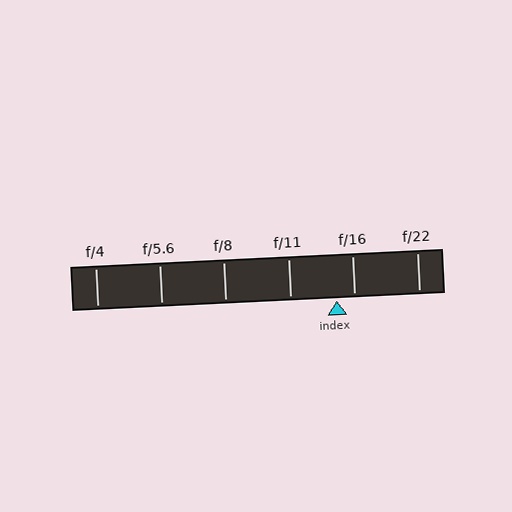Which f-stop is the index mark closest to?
The index mark is closest to f/16.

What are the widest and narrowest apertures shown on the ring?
The widest aperture shown is f/4 and the narrowest is f/22.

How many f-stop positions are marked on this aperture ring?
There are 6 f-stop positions marked.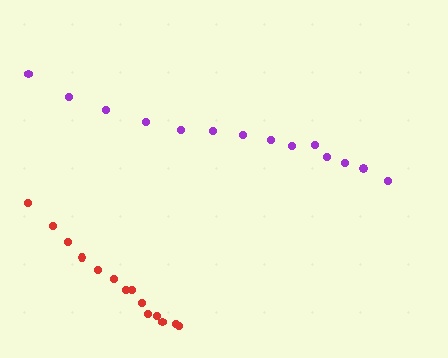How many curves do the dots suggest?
There are 2 distinct paths.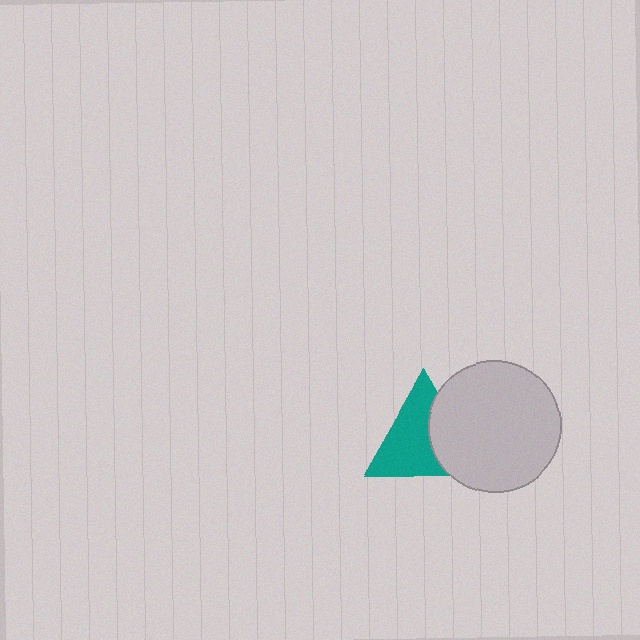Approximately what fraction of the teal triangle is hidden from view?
Roughly 37% of the teal triangle is hidden behind the light gray circle.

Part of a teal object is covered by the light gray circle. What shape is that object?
It is a triangle.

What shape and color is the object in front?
The object in front is a light gray circle.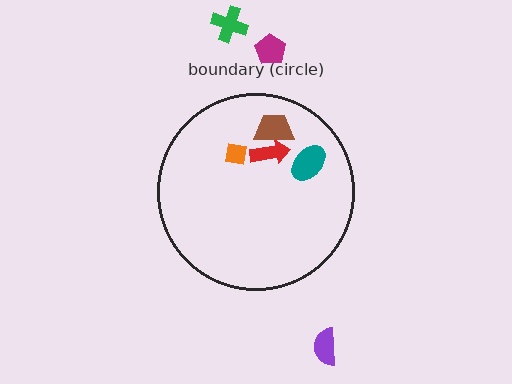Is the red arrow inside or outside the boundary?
Inside.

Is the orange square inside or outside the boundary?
Inside.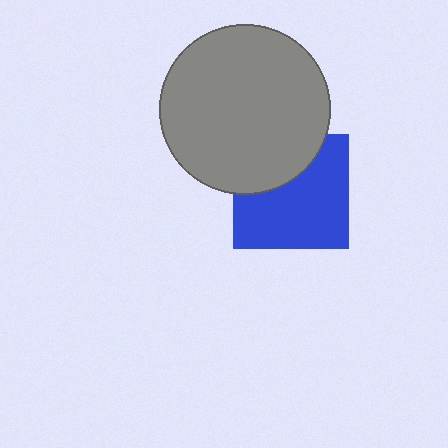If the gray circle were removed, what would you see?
You would see the complete blue square.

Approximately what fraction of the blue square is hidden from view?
Roughly 33% of the blue square is hidden behind the gray circle.